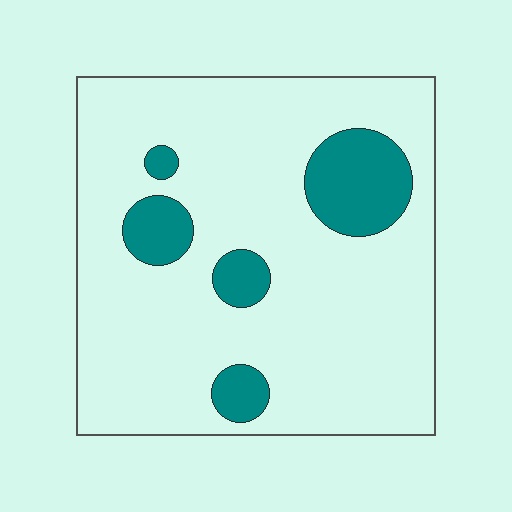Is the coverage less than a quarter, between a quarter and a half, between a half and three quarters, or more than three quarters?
Less than a quarter.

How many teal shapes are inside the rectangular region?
5.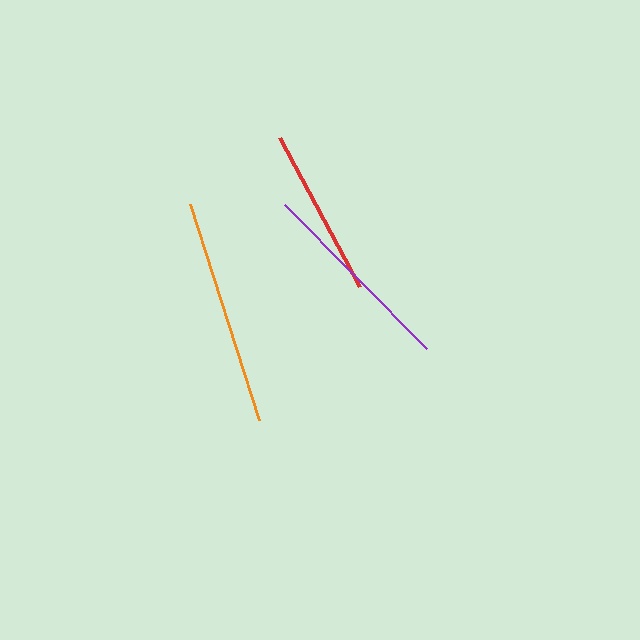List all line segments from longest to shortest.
From longest to shortest: orange, purple, red.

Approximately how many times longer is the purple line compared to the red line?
The purple line is approximately 1.2 times the length of the red line.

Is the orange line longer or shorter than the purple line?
The orange line is longer than the purple line.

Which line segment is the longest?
The orange line is the longest at approximately 227 pixels.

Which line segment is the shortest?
The red line is the shortest at approximately 169 pixels.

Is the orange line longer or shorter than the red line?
The orange line is longer than the red line.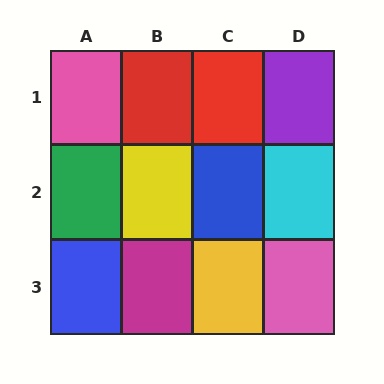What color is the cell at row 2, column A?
Green.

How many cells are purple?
1 cell is purple.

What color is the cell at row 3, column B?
Magenta.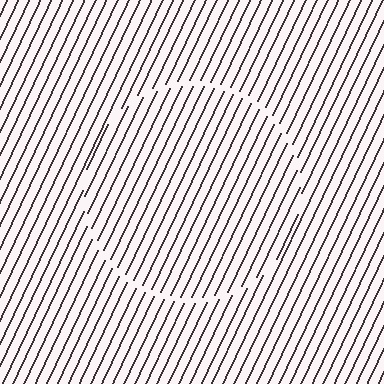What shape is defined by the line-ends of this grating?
An illusory circle. The interior of the shape contains the same grating, shifted by half a period — the contour is defined by the phase discontinuity where line-ends from the inner and outer gratings abut.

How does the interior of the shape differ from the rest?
The interior of the shape contains the same grating, shifted by half a period — the contour is defined by the phase discontinuity where line-ends from the inner and outer gratings abut.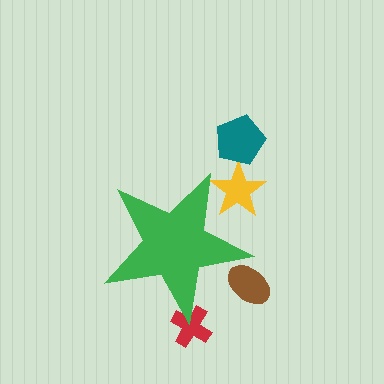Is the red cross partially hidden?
Yes, the red cross is partially hidden behind the green star.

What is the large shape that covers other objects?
A green star.